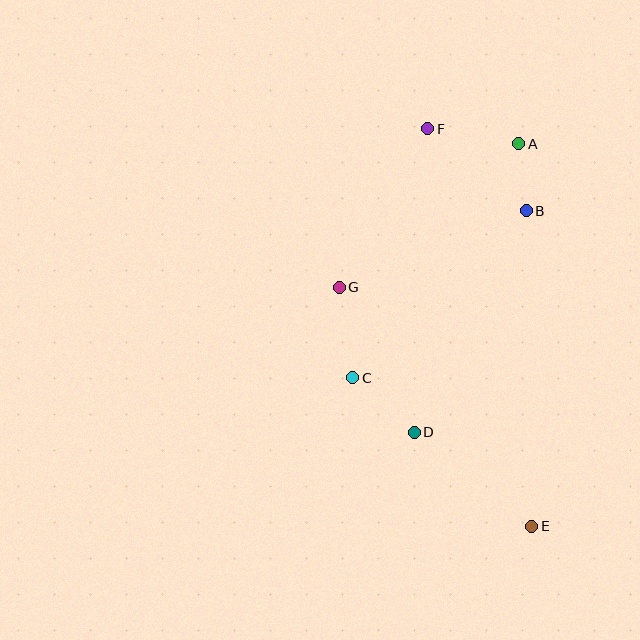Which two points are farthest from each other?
Points E and F are farthest from each other.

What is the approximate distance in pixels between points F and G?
The distance between F and G is approximately 181 pixels.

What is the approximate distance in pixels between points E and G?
The distance between E and G is approximately 307 pixels.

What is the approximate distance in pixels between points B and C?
The distance between B and C is approximately 241 pixels.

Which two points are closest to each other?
Points A and B are closest to each other.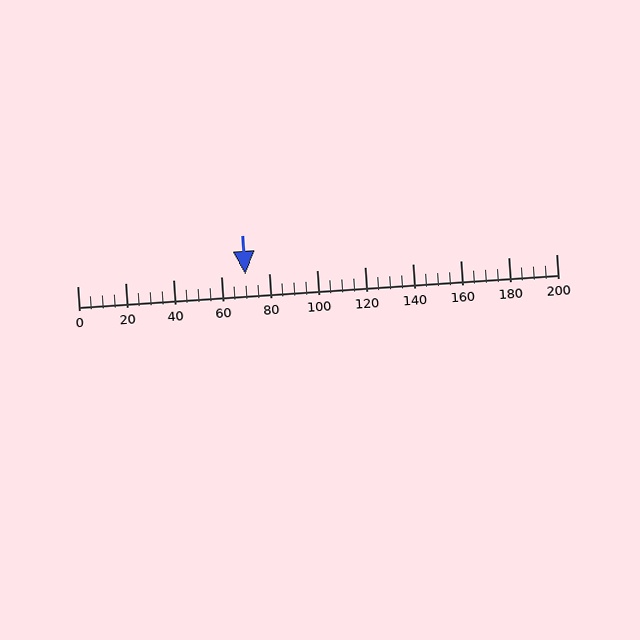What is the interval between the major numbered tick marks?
The major tick marks are spaced 20 units apart.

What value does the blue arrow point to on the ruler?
The blue arrow points to approximately 70.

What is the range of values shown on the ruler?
The ruler shows values from 0 to 200.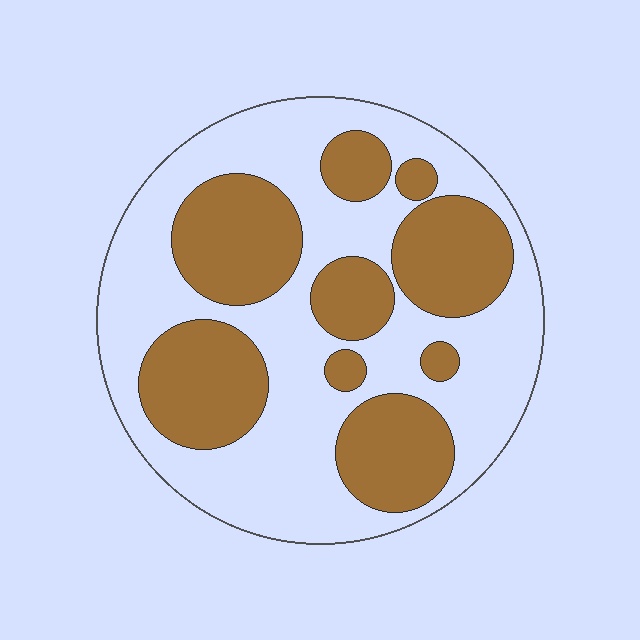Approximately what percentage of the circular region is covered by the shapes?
Approximately 40%.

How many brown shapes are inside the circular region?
9.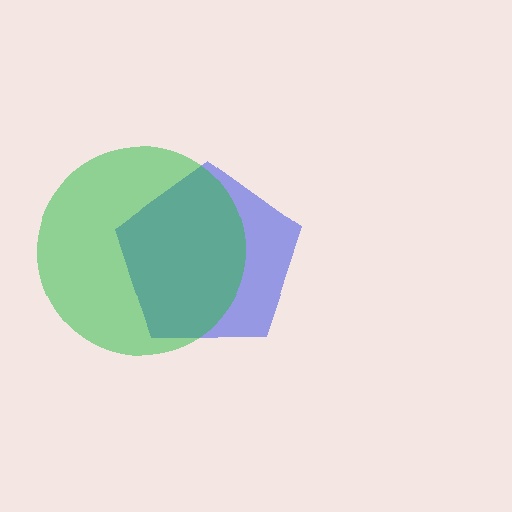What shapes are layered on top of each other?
The layered shapes are: a blue pentagon, a green circle.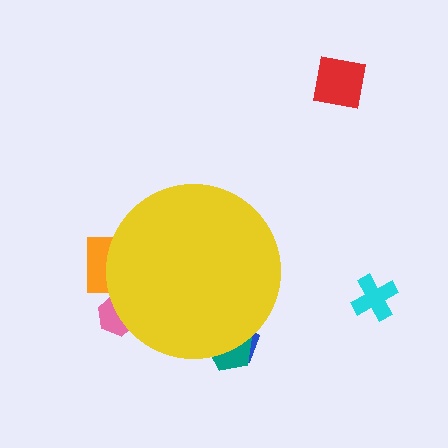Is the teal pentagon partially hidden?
Yes, the teal pentagon is partially hidden behind the yellow circle.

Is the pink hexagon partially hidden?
Yes, the pink hexagon is partially hidden behind the yellow circle.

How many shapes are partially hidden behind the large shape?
4 shapes are partially hidden.